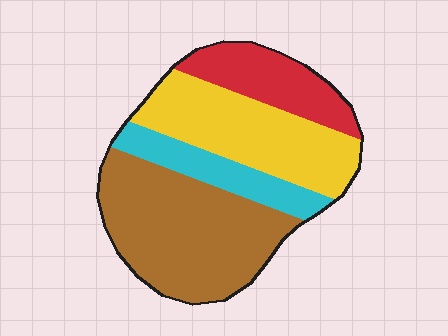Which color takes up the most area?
Brown, at roughly 40%.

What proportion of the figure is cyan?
Cyan takes up about one eighth (1/8) of the figure.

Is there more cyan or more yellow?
Yellow.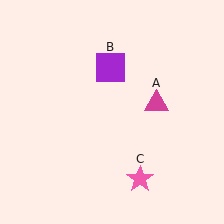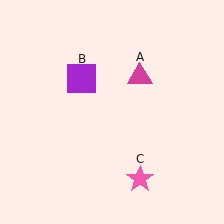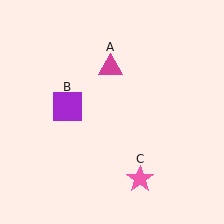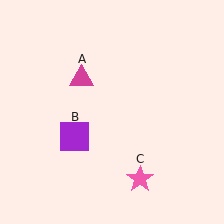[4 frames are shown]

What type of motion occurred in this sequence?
The magenta triangle (object A), purple square (object B) rotated counterclockwise around the center of the scene.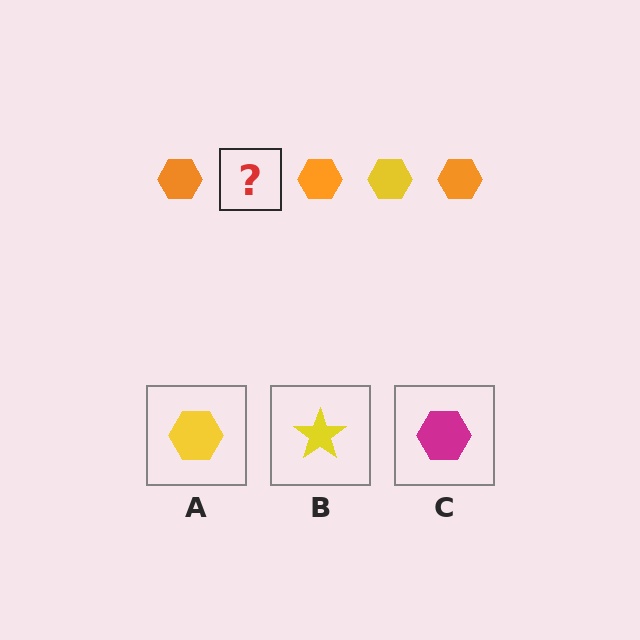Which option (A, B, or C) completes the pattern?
A.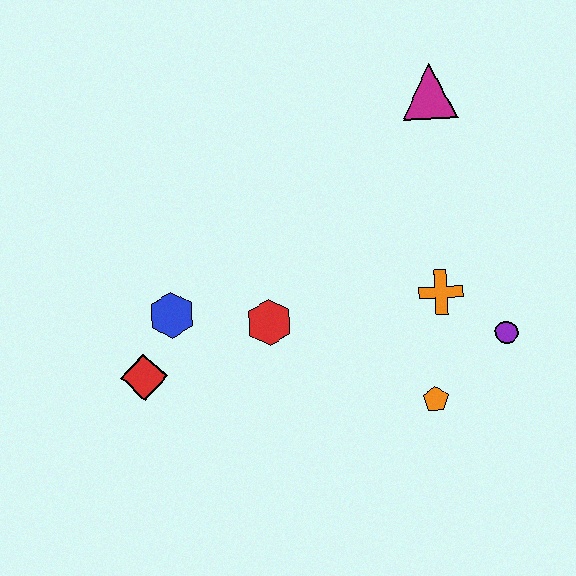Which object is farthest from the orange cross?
The red diamond is farthest from the orange cross.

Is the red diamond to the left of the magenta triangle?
Yes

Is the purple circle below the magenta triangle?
Yes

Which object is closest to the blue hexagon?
The red diamond is closest to the blue hexagon.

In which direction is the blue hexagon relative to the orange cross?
The blue hexagon is to the left of the orange cross.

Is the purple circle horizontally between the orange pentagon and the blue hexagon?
No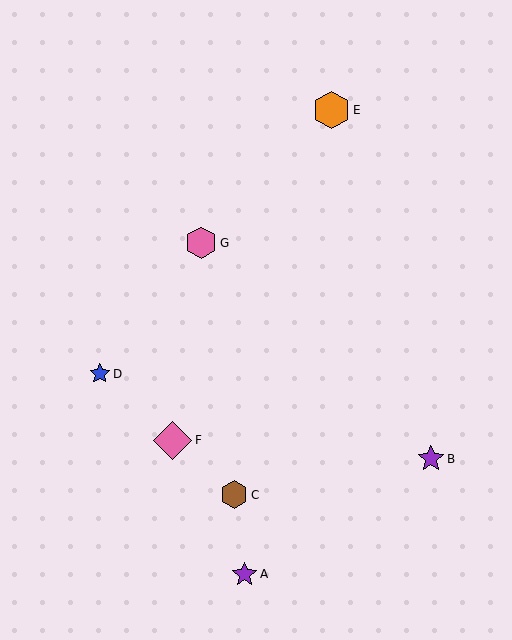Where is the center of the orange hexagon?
The center of the orange hexagon is at (331, 110).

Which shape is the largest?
The pink diamond (labeled F) is the largest.